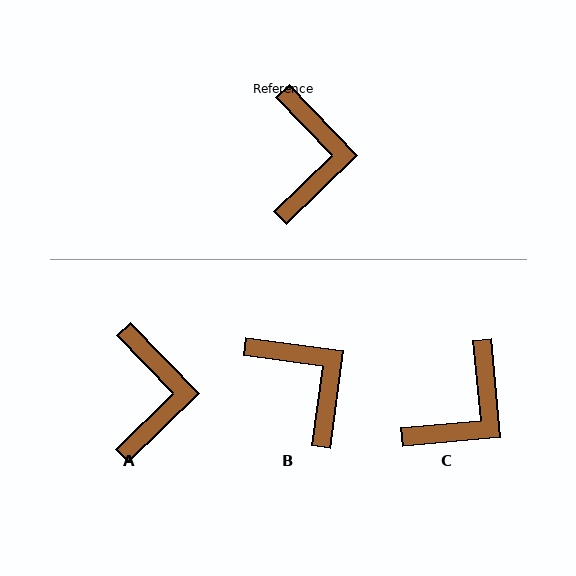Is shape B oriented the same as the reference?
No, it is off by about 38 degrees.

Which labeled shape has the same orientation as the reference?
A.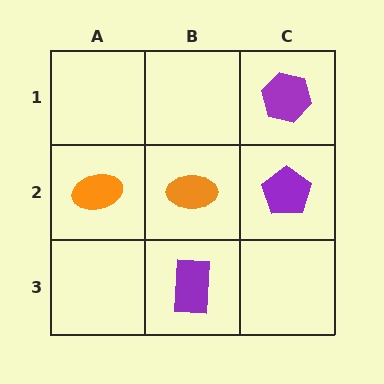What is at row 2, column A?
An orange ellipse.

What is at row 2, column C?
A purple pentagon.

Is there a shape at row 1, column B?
No, that cell is empty.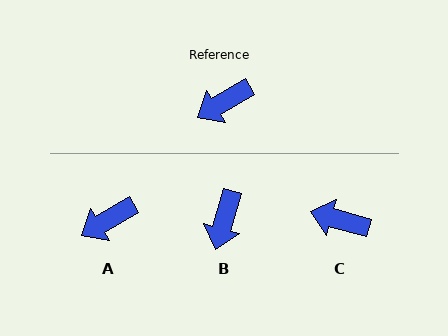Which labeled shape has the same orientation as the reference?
A.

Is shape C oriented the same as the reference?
No, it is off by about 46 degrees.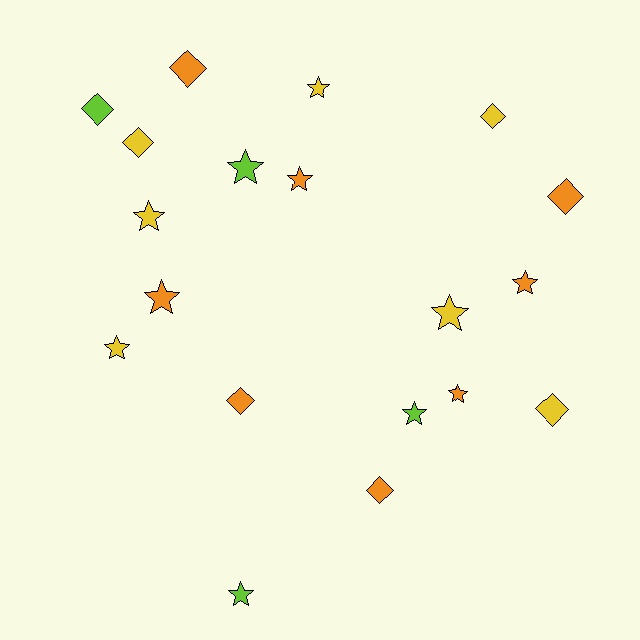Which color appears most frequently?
Orange, with 8 objects.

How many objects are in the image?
There are 19 objects.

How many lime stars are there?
There are 3 lime stars.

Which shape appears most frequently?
Star, with 11 objects.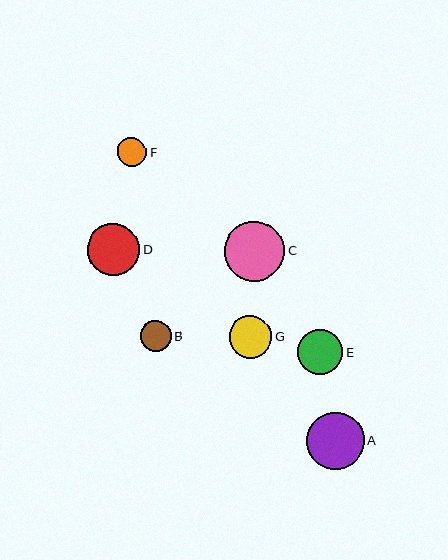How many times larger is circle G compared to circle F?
Circle G is approximately 1.5 times the size of circle F.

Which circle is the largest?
Circle C is the largest with a size of approximately 60 pixels.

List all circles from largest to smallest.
From largest to smallest: C, A, D, E, G, B, F.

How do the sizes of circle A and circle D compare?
Circle A and circle D are approximately the same size.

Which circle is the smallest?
Circle F is the smallest with a size of approximately 29 pixels.